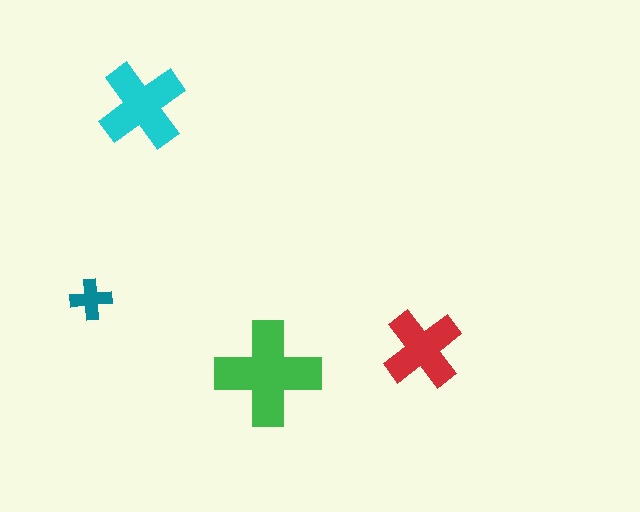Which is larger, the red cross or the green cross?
The green one.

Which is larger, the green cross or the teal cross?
The green one.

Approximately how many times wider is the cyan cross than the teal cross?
About 2 times wider.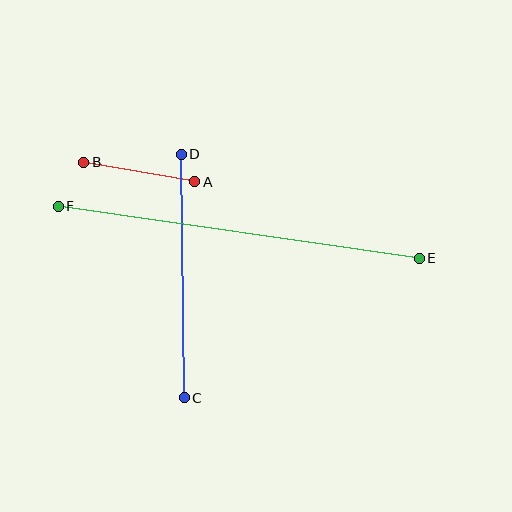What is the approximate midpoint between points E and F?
The midpoint is at approximately (239, 232) pixels.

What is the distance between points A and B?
The distance is approximately 113 pixels.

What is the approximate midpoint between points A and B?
The midpoint is at approximately (139, 172) pixels.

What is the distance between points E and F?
The distance is approximately 365 pixels.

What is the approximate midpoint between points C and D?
The midpoint is at approximately (183, 276) pixels.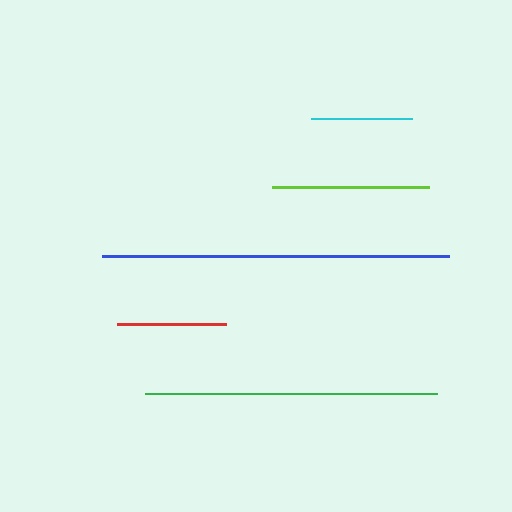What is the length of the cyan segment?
The cyan segment is approximately 101 pixels long.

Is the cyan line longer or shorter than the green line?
The green line is longer than the cyan line.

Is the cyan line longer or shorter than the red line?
The red line is longer than the cyan line.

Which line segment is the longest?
The blue line is the longest at approximately 347 pixels.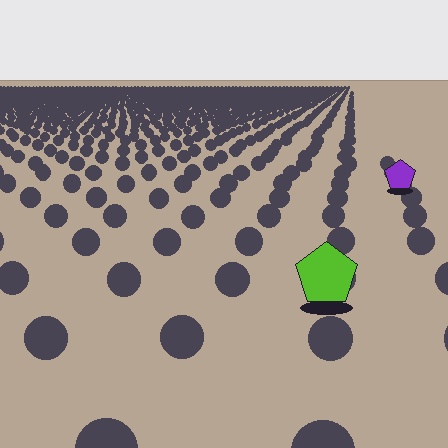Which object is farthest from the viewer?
The purple pentagon is farthest from the viewer. It appears smaller and the ground texture around it is denser.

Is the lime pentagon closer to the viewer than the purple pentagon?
Yes. The lime pentagon is closer — you can tell from the texture gradient: the ground texture is coarser near it.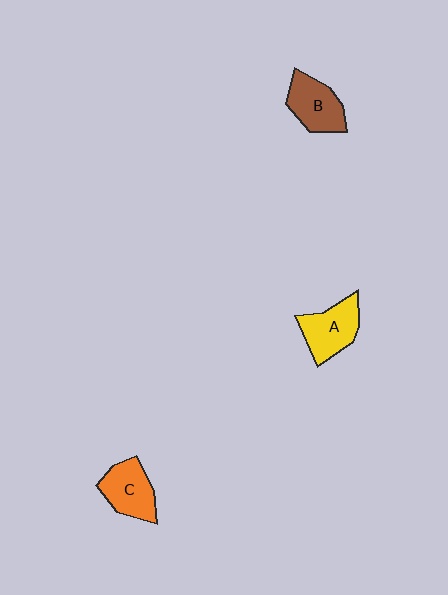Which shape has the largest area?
Shape A (yellow).